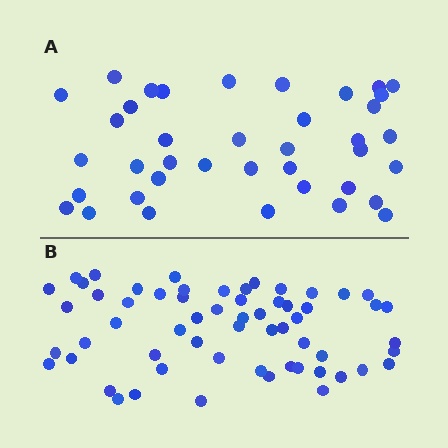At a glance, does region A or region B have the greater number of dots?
Region B (the bottom region) has more dots.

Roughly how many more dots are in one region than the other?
Region B has approximately 20 more dots than region A.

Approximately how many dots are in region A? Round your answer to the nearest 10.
About 40 dots. (The exact count is 39, which rounds to 40.)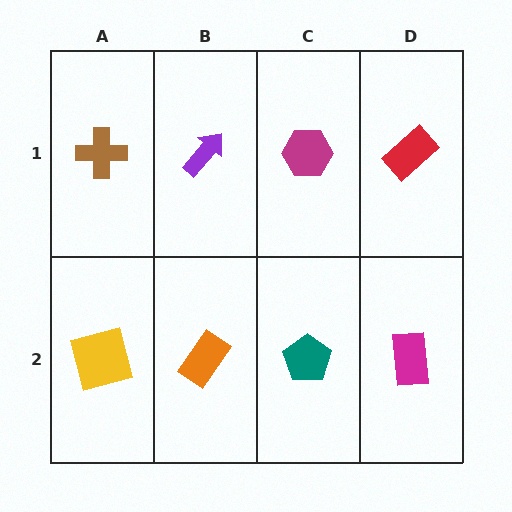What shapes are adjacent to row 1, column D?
A magenta rectangle (row 2, column D), a magenta hexagon (row 1, column C).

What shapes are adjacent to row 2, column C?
A magenta hexagon (row 1, column C), an orange rectangle (row 2, column B), a magenta rectangle (row 2, column D).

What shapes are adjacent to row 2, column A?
A brown cross (row 1, column A), an orange rectangle (row 2, column B).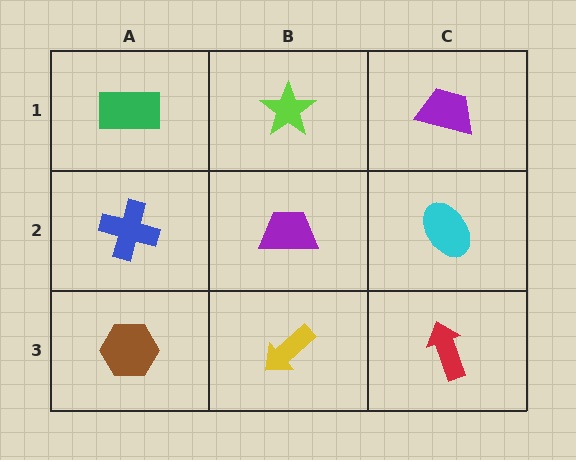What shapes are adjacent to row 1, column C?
A cyan ellipse (row 2, column C), a lime star (row 1, column B).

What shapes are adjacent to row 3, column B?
A purple trapezoid (row 2, column B), a brown hexagon (row 3, column A), a red arrow (row 3, column C).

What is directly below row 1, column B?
A purple trapezoid.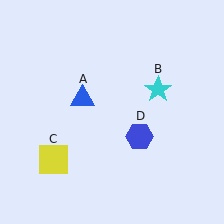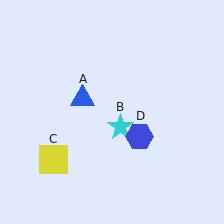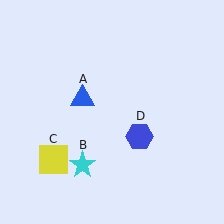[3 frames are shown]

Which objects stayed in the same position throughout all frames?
Blue triangle (object A) and yellow square (object C) and blue hexagon (object D) remained stationary.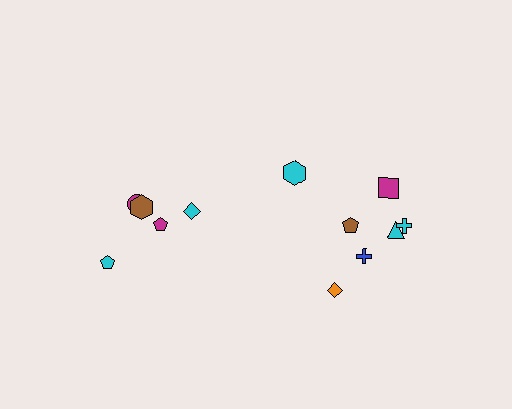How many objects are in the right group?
There are 7 objects.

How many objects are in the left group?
There are 5 objects.